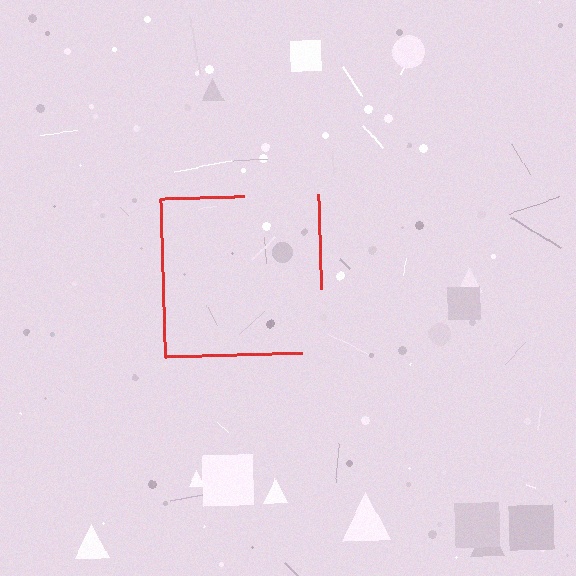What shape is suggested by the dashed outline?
The dashed outline suggests a square.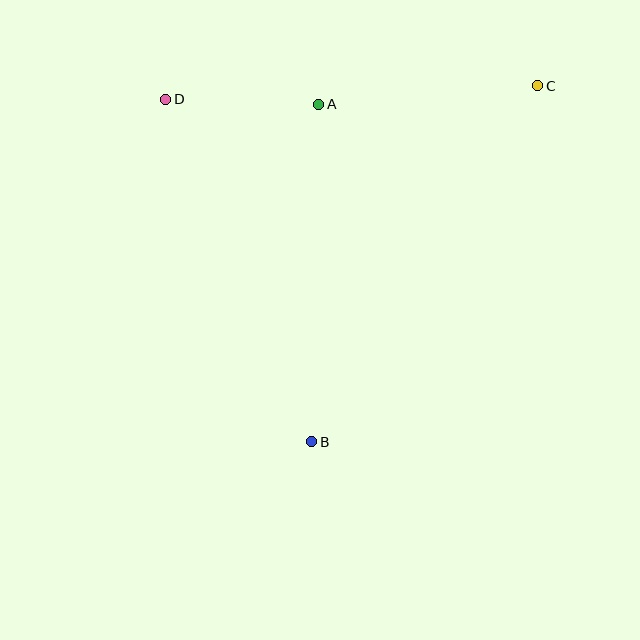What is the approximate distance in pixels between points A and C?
The distance between A and C is approximately 220 pixels.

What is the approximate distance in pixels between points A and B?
The distance between A and B is approximately 338 pixels.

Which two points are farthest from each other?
Points B and C are farthest from each other.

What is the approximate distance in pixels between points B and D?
The distance between B and D is approximately 372 pixels.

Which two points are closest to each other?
Points A and D are closest to each other.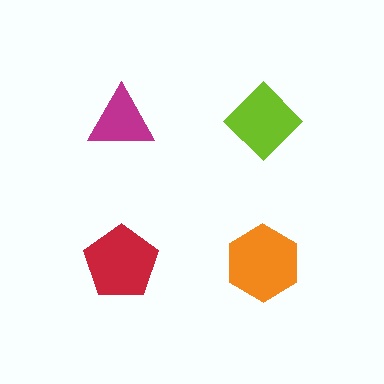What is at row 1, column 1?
A magenta triangle.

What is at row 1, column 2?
A lime diamond.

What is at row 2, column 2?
An orange hexagon.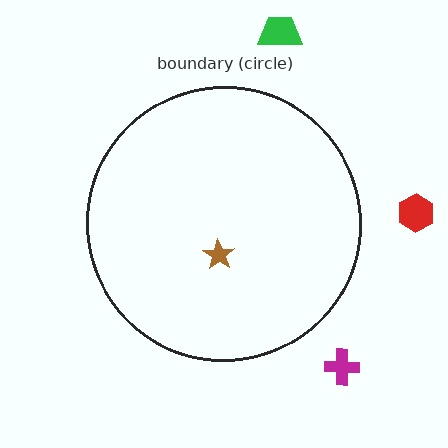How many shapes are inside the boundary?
1 inside, 3 outside.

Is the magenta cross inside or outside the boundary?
Outside.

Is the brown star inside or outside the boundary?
Inside.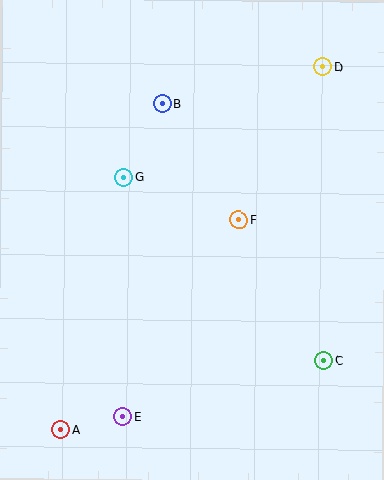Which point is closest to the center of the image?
Point F at (239, 220) is closest to the center.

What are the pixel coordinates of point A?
Point A is at (61, 430).